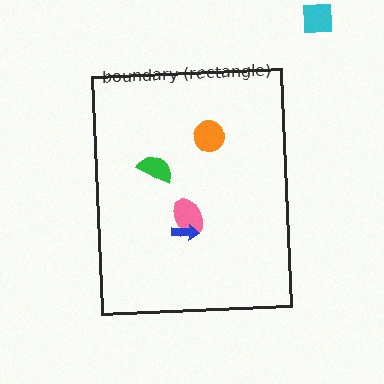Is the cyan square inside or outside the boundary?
Outside.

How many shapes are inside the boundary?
4 inside, 1 outside.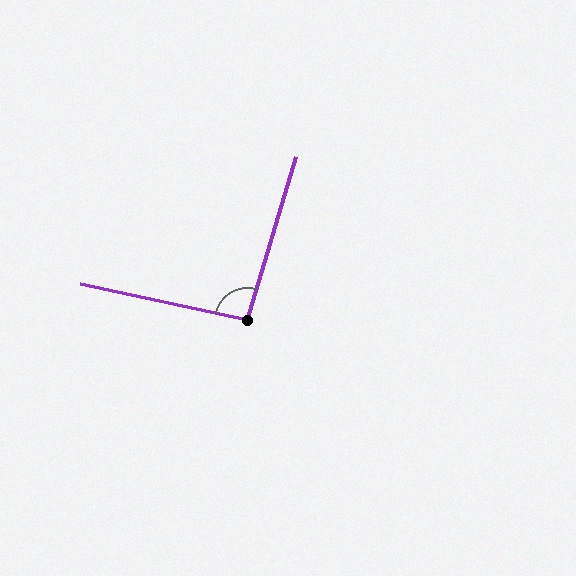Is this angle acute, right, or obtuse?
It is approximately a right angle.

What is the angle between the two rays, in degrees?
Approximately 95 degrees.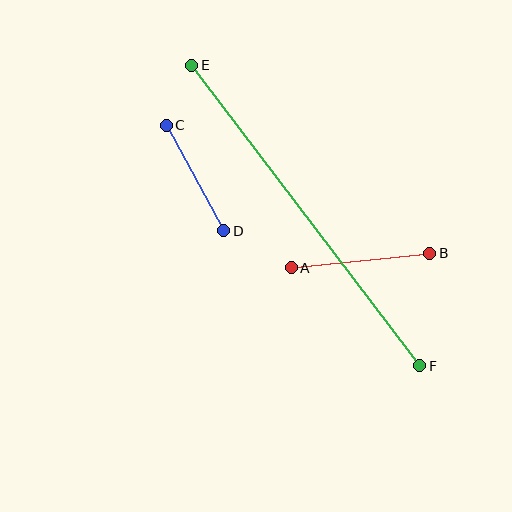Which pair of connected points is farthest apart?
Points E and F are farthest apart.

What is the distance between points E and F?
The distance is approximately 378 pixels.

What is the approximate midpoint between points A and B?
The midpoint is at approximately (360, 260) pixels.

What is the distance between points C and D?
The distance is approximately 120 pixels.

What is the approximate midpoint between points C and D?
The midpoint is at approximately (195, 178) pixels.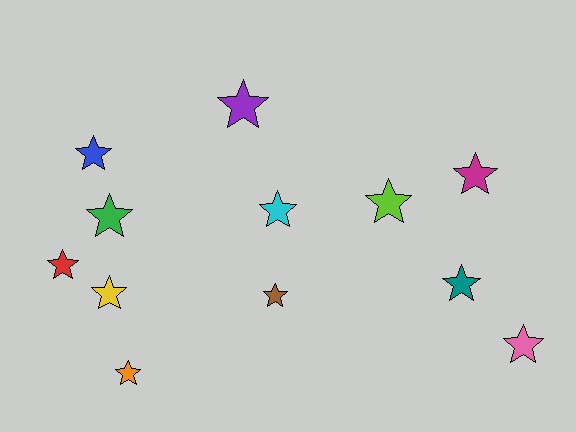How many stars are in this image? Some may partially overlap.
There are 12 stars.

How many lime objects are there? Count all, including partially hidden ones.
There is 1 lime object.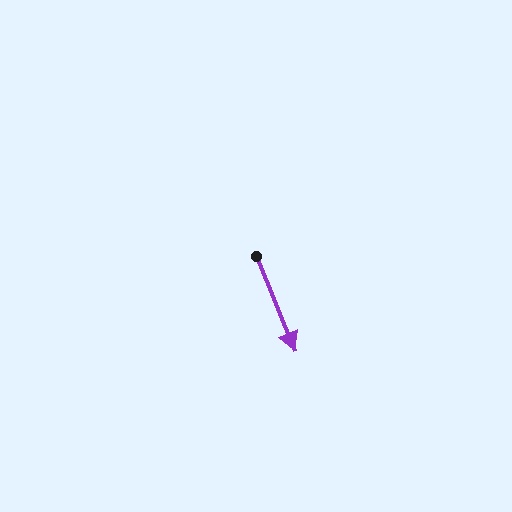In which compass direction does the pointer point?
South.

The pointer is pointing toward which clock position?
Roughly 5 o'clock.